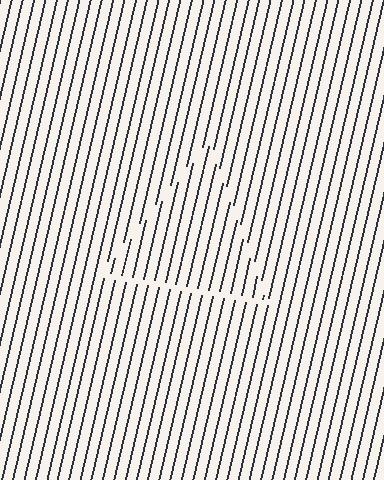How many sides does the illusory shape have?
3 sides — the line-ends trace a triangle.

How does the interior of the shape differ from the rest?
The interior of the shape contains the same grating, shifted by half a period — the contour is defined by the phase discontinuity where line-ends from the inner and outer gratings abut.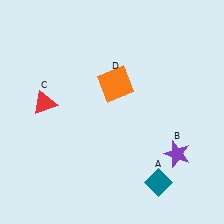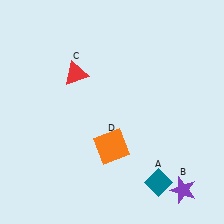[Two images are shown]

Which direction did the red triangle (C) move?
The red triangle (C) moved right.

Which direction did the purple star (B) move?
The purple star (B) moved down.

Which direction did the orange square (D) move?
The orange square (D) moved down.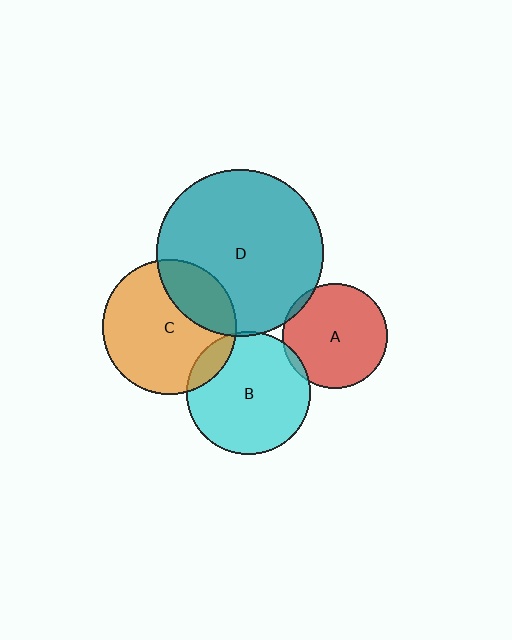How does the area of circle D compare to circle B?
Approximately 1.8 times.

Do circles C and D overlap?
Yes.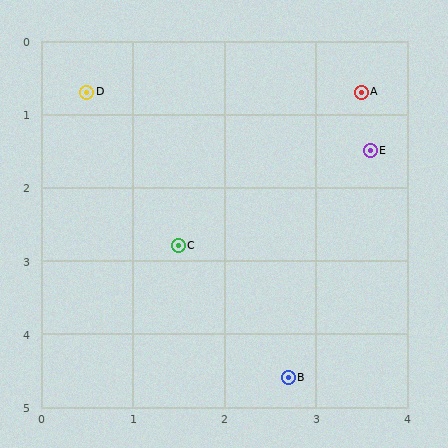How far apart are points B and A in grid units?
Points B and A are about 4.0 grid units apart.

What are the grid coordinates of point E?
Point E is at approximately (3.6, 1.5).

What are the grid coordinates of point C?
Point C is at approximately (1.5, 2.8).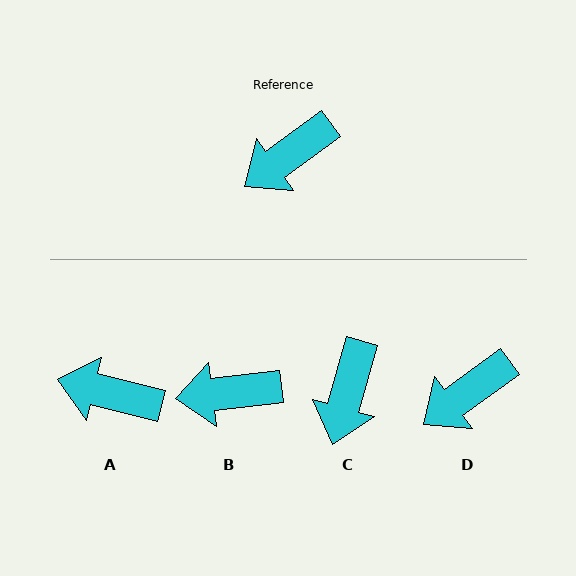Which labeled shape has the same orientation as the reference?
D.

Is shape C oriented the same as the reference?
No, it is off by about 38 degrees.